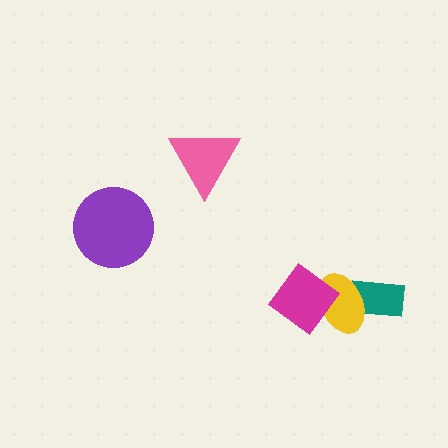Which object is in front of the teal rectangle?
The yellow ellipse is in front of the teal rectangle.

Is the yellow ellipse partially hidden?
Yes, it is partially covered by another shape.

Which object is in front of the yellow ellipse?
The magenta diamond is in front of the yellow ellipse.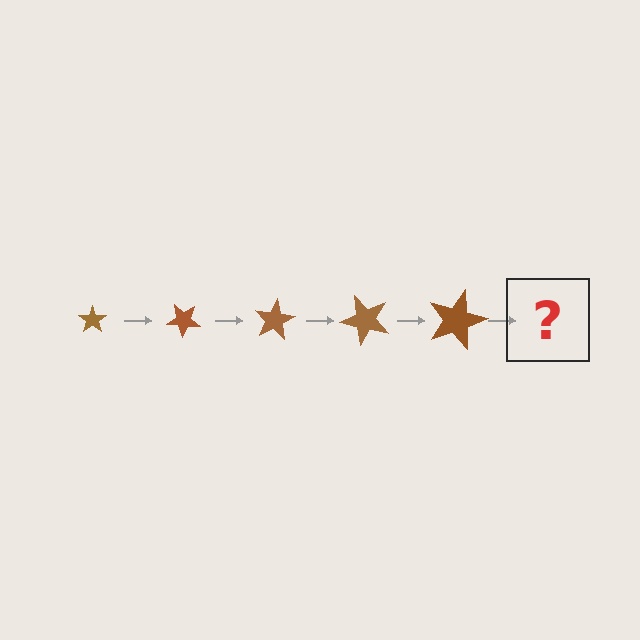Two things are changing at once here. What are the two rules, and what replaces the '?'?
The two rules are that the star grows larger each step and it rotates 40 degrees each step. The '?' should be a star, larger than the previous one and rotated 200 degrees from the start.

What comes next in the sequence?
The next element should be a star, larger than the previous one and rotated 200 degrees from the start.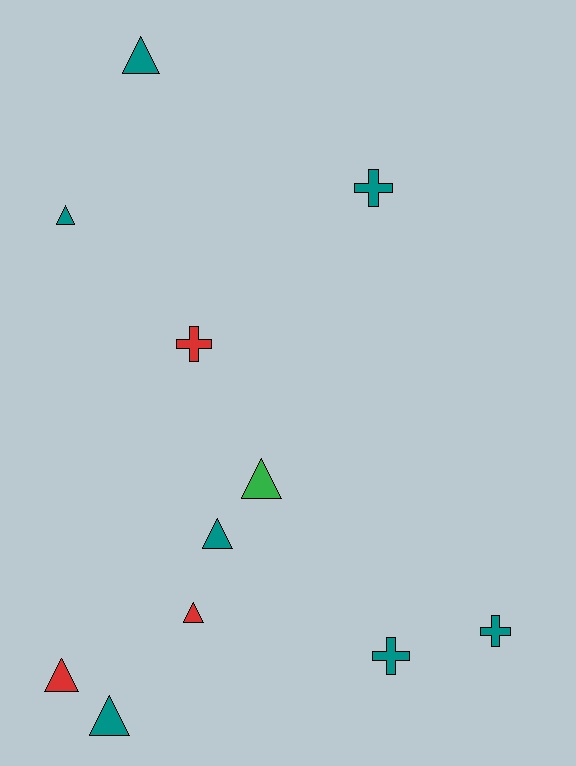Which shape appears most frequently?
Triangle, with 7 objects.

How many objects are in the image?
There are 11 objects.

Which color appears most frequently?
Teal, with 7 objects.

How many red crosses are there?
There is 1 red cross.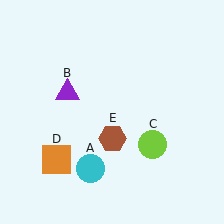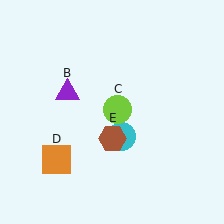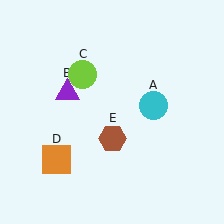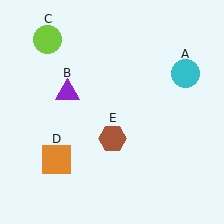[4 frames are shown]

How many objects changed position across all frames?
2 objects changed position: cyan circle (object A), lime circle (object C).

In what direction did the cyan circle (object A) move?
The cyan circle (object A) moved up and to the right.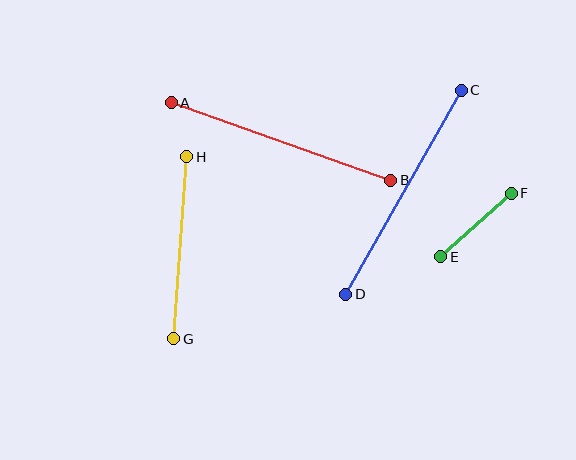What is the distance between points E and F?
The distance is approximately 95 pixels.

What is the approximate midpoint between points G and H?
The midpoint is at approximately (180, 248) pixels.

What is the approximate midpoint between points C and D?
The midpoint is at approximately (403, 192) pixels.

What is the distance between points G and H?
The distance is approximately 182 pixels.